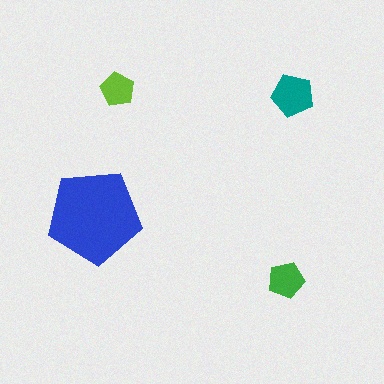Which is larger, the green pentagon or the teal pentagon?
The teal one.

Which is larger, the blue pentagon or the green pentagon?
The blue one.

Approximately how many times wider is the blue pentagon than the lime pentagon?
About 3 times wider.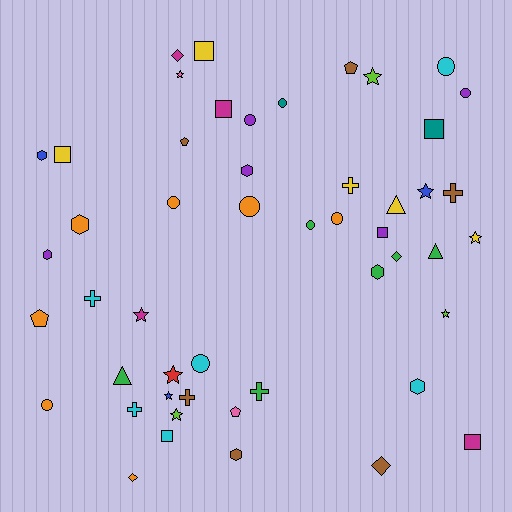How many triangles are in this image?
There are 3 triangles.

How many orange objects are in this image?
There are 7 orange objects.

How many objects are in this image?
There are 50 objects.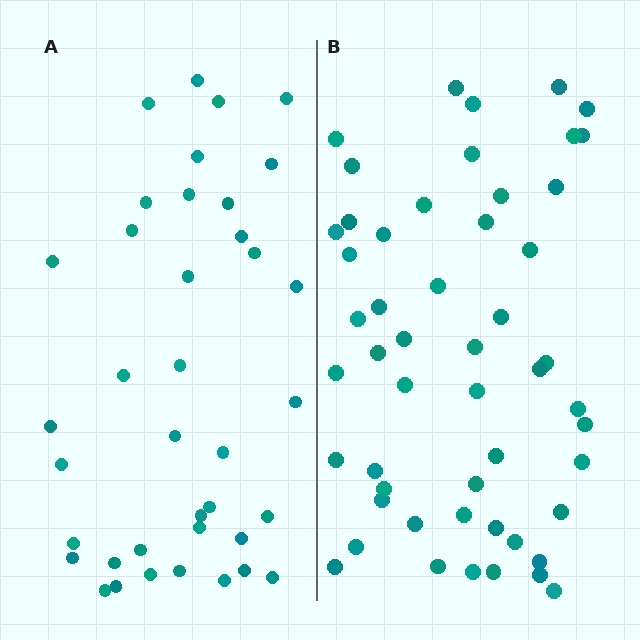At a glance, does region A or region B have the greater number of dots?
Region B (the right region) has more dots.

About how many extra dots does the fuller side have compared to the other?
Region B has approximately 15 more dots than region A.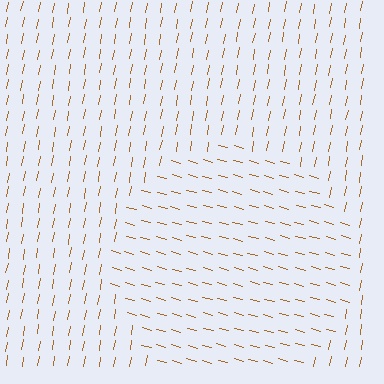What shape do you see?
I see a circle.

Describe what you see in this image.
The image is filled with small brown line segments. A circle region in the image has lines oriented differently from the surrounding lines, creating a visible texture boundary.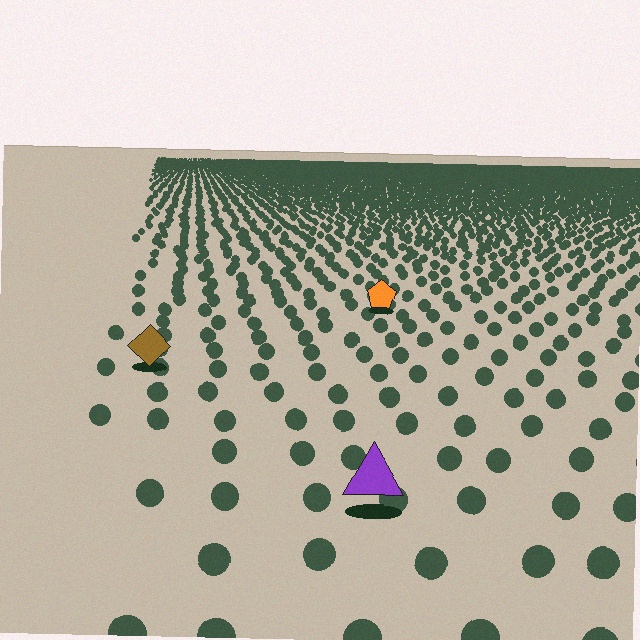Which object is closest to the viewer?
The purple triangle is closest. The texture marks near it are larger and more spread out.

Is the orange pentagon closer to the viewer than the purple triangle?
No. The purple triangle is closer — you can tell from the texture gradient: the ground texture is coarser near it.